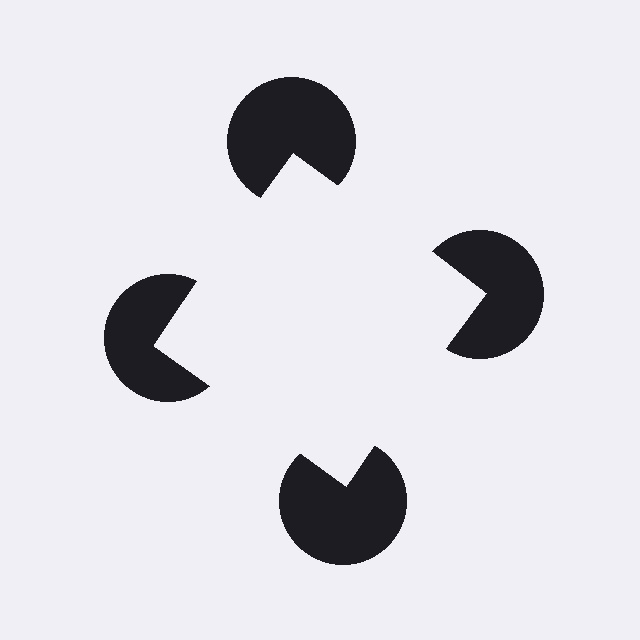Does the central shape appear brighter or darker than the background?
It typically appears slightly brighter than the background, even though no actual brightness change is drawn.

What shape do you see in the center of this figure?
An illusory square — its edges are inferred from the aligned wedge cuts in the pac-man discs, not physically drawn.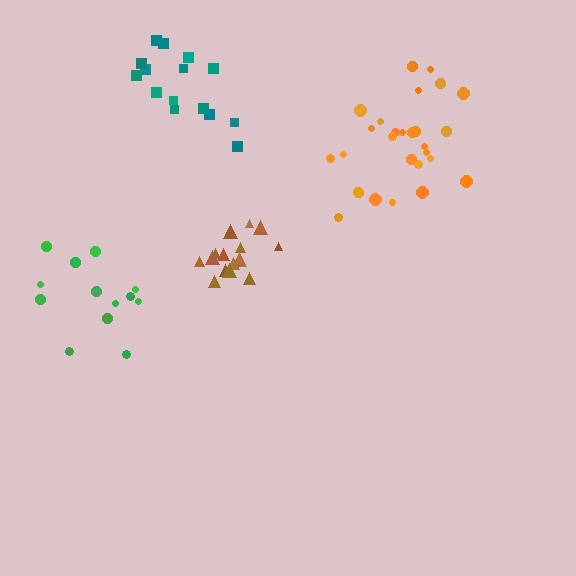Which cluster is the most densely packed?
Brown.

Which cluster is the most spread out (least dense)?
Green.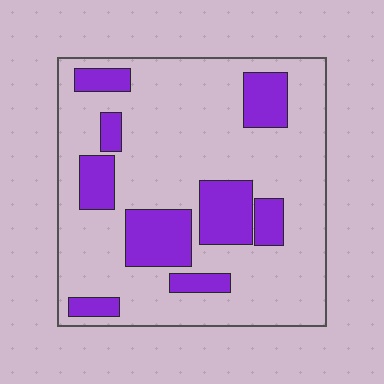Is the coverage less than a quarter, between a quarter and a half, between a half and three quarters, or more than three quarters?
Less than a quarter.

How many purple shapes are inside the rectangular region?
9.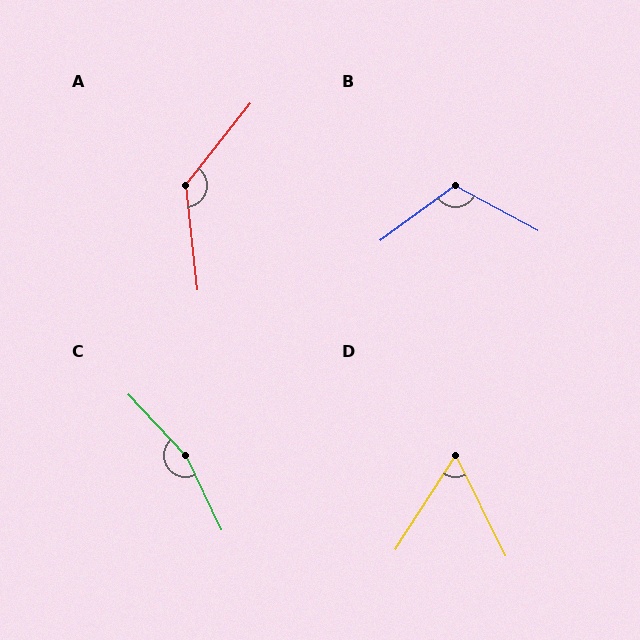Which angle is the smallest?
D, at approximately 59 degrees.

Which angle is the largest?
C, at approximately 163 degrees.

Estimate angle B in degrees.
Approximately 115 degrees.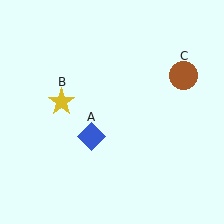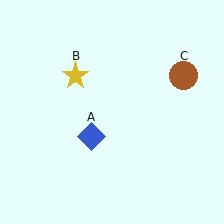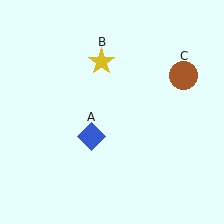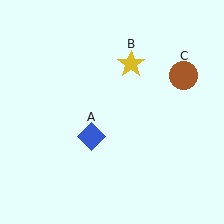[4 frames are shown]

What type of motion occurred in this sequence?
The yellow star (object B) rotated clockwise around the center of the scene.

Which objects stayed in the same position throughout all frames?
Blue diamond (object A) and brown circle (object C) remained stationary.